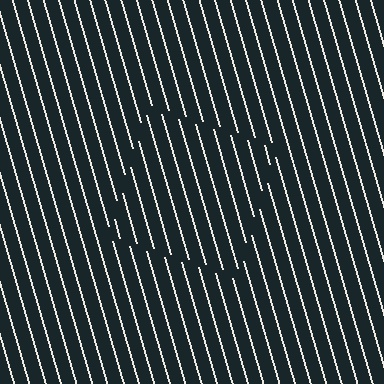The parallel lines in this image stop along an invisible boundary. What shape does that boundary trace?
An illusory square. The interior of the shape contains the same grating, shifted by half a period — the contour is defined by the phase discontinuity where line-ends from the inner and outer gratings abut.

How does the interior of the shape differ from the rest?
The interior of the shape contains the same grating, shifted by half a period — the contour is defined by the phase discontinuity where line-ends from the inner and outer gratings abut.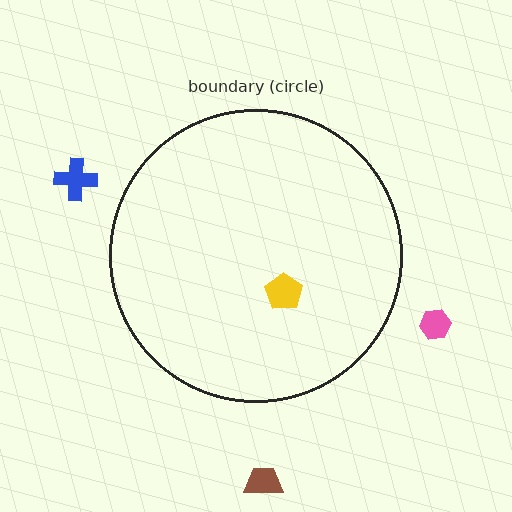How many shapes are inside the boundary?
1 inside, 3 outside.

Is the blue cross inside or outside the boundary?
Outside.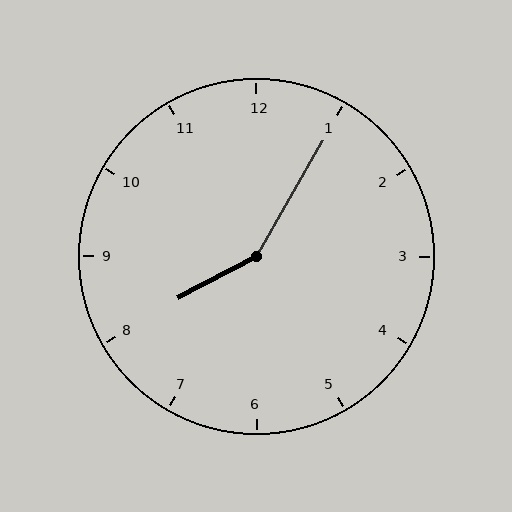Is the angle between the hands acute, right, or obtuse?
It is obtuse.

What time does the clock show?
8:05.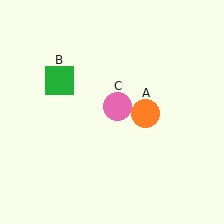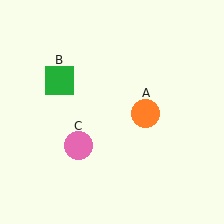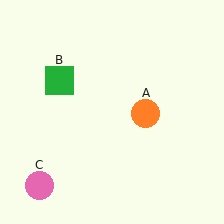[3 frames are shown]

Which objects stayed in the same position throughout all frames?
Orange circle (object A) and green square (object B) remained stationary.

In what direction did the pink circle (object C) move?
The pink circle (object C) moved down and to the left.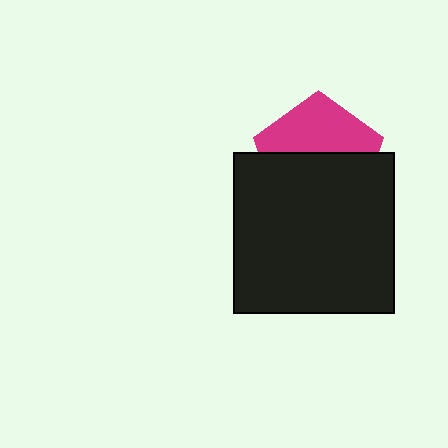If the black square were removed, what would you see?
You would see the complete magenta pentagon.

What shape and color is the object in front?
The object in front is a black square.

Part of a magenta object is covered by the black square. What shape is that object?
It is a pentagon.